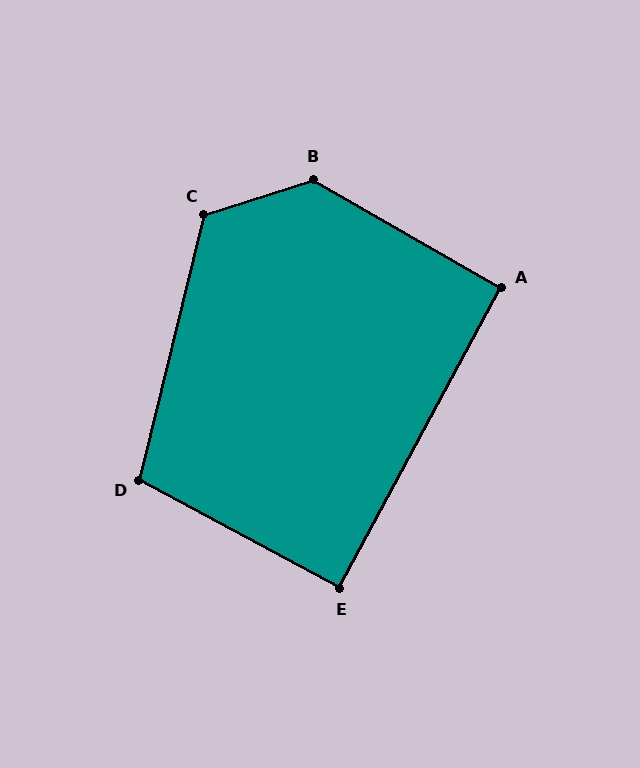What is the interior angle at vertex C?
Approximately 122 degrees (obtuse).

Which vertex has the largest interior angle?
B, at approximately 132 degrees.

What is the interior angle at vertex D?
Approximately 104 degrees (obtuse).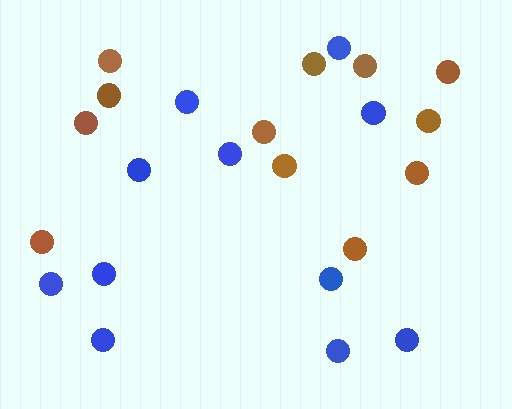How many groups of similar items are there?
There are 2 groups: one group of brown circles (12) and one group of blue circles (11).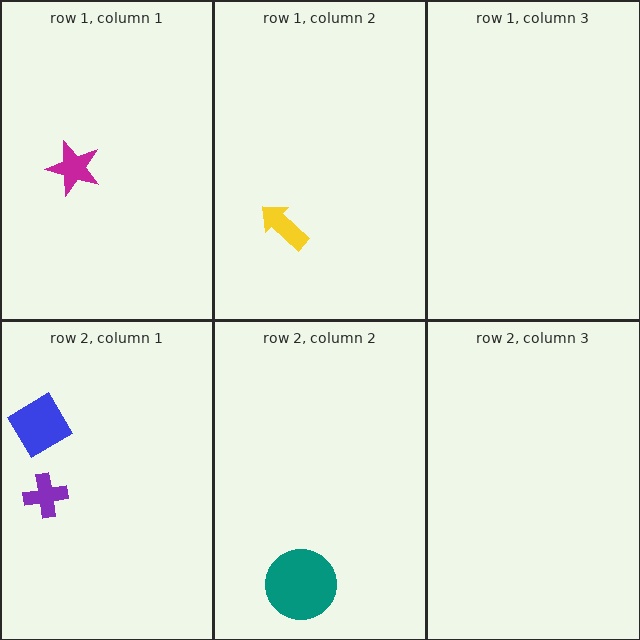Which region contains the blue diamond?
The row 2, column 1 region.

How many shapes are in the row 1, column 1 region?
1.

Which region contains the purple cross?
The row 2, column 1 region.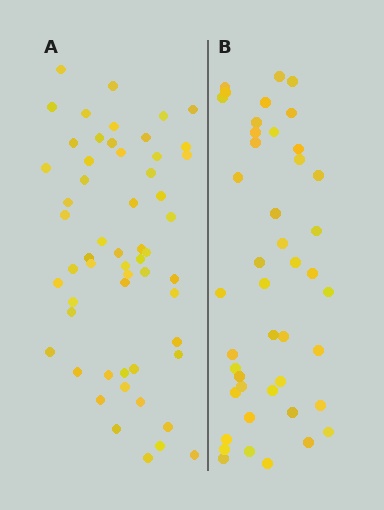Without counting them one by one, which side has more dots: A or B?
Region A (the left region) has more dots.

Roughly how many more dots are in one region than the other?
Region A has roughly 12 or so more dots than region B.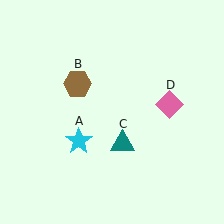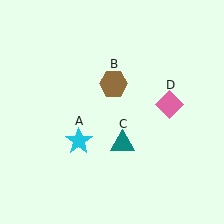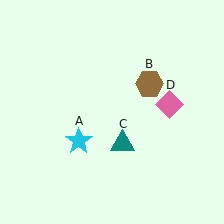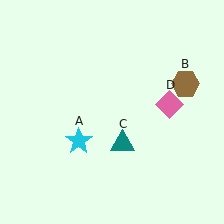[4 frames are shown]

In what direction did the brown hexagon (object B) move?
The brown hexagon (object B) moved right.